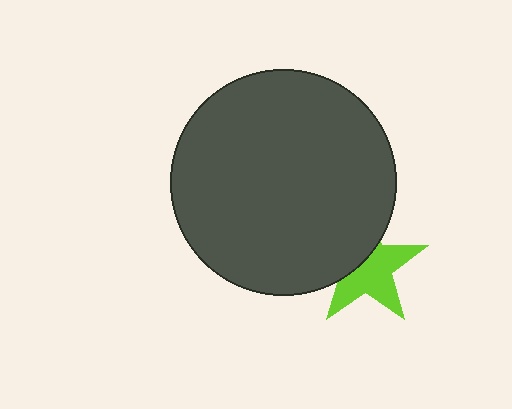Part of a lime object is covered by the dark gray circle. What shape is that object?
It is a star.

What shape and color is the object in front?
The object in front is a dark gray circle.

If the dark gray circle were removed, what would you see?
You would see the complete lime star.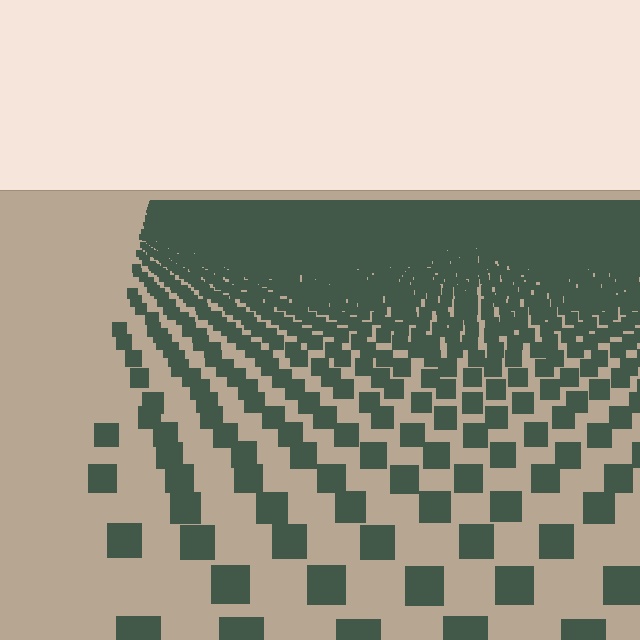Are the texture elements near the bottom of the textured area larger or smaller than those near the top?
Larger. Near the bottom, elements are closer to the viewer and appear at a bigger on-screen size.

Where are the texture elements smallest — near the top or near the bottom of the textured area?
Near the top.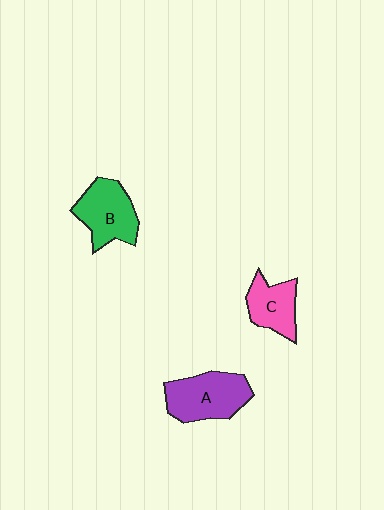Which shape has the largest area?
Shape A (purple).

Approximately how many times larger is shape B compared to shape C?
Approximately 1.3 times.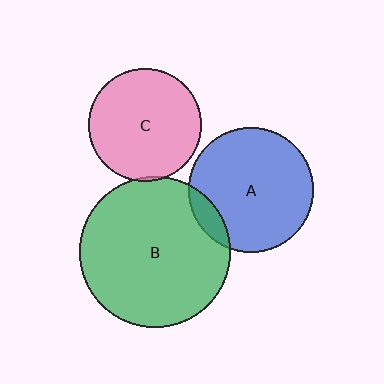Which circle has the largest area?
Circle B (green).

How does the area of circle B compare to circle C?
Approximately 1.8 times.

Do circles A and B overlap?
Yes.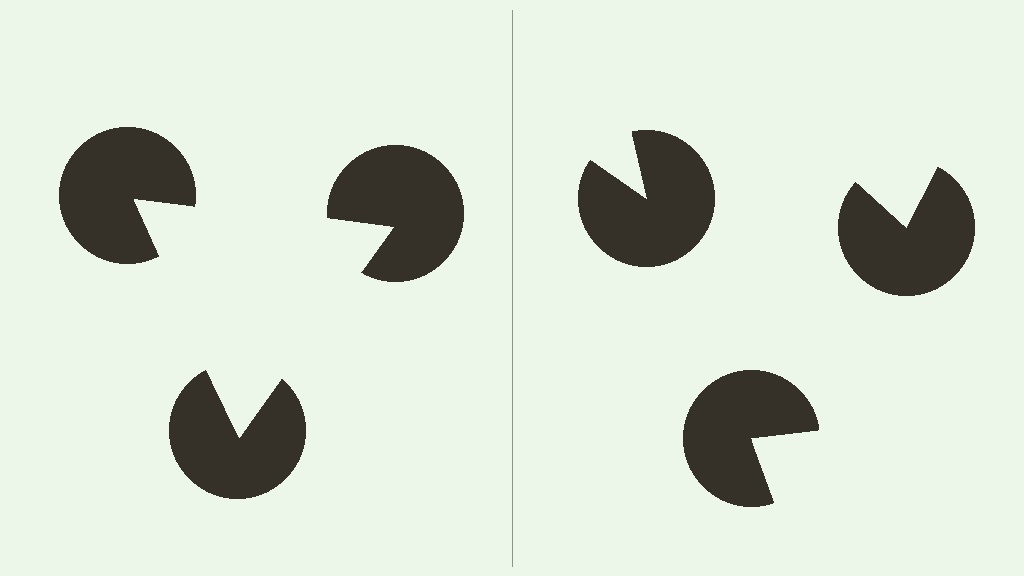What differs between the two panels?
The pac-man discs are positioned identically on both sides; only the wedge orientations differ. On the left they align to a triangle; on the right they are misaligned.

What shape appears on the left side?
An illusory triangle.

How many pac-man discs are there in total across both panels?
6 — 3 on each side.